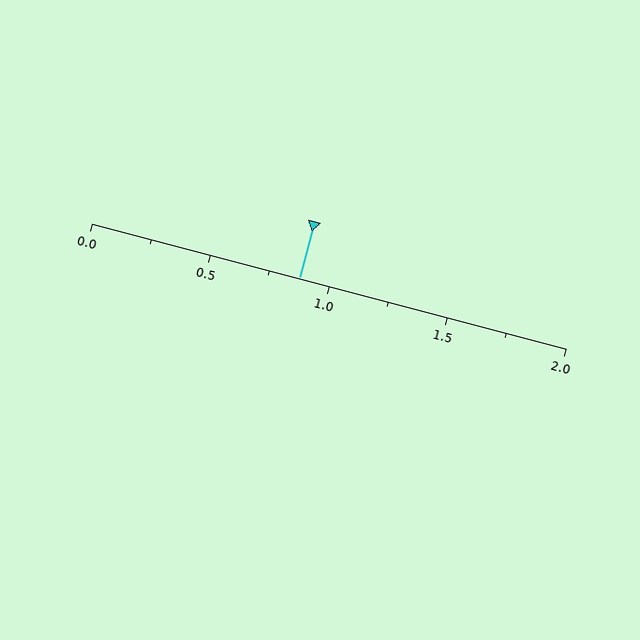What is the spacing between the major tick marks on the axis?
The major ticks are spaced 0.5 apart.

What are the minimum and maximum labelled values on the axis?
The axis runs from 0.0 to 2.0.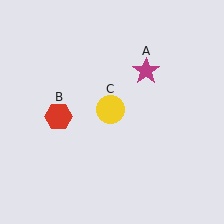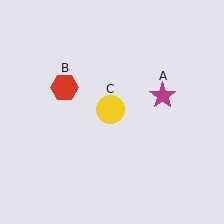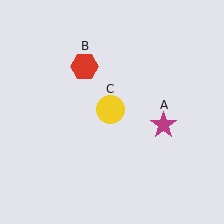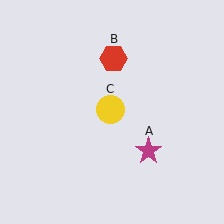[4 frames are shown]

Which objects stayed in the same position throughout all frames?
Yellow circle (object C) remained stationary.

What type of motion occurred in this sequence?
The magenta star (object A), red hexagon (object B) rotated clockwise around the center of the scene.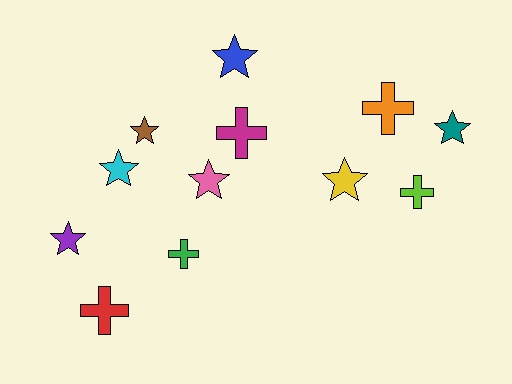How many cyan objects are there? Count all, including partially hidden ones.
There is 1 cyan object.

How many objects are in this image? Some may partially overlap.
There are 12 objects.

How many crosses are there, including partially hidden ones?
There are 5 crosses.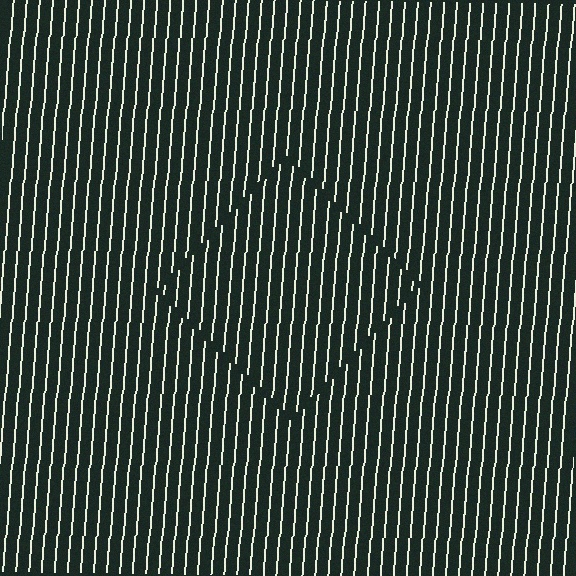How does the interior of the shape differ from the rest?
The interior of the shape contains the same grating, shifted by half a period — the contour is defined by the phase discontinuity where line-ends from the inner and outer gratings abut.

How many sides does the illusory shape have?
4 sides — the line-ends trace a square.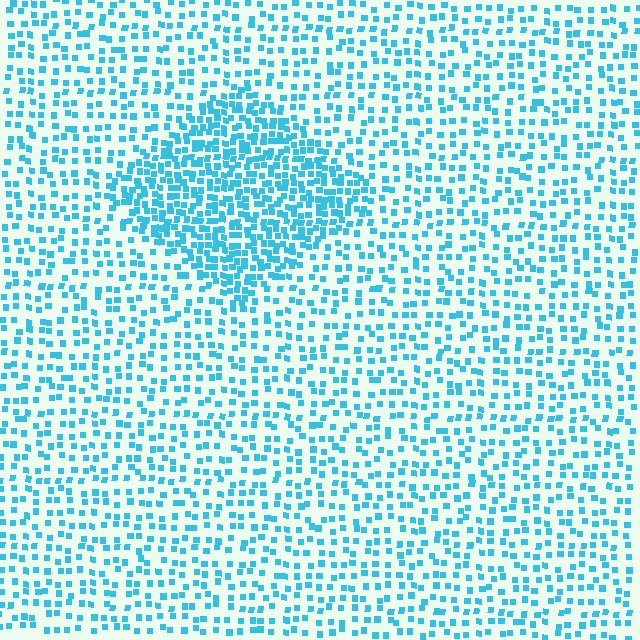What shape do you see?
I see a diamond.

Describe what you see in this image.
The image contains small cyan elements arranged at two different densities. A diamond-shaped region is visible where the elements are more densely packed than the surrounding area.